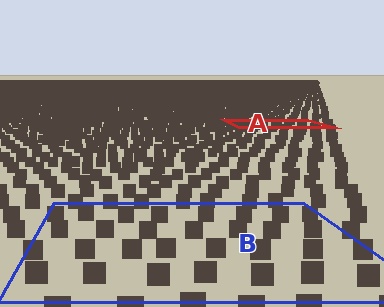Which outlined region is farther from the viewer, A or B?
Region A is farther from the viewer — the texture elements inside it appear smaller and more densely packed.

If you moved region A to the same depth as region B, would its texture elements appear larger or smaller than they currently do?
They would appear larger. At a closer depth, the same texture elements are projected at a bigger on-screen size.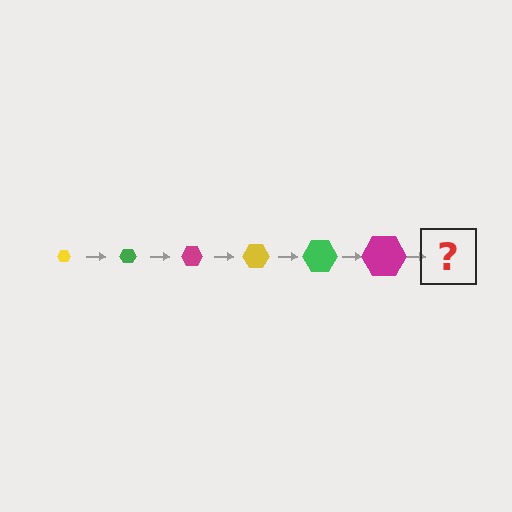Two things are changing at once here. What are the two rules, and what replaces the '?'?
The two rules are that the hexagon grows larger each step and the color cycles through yellow, green, and magenta. The '?' should be a yellow hexagon, larger than the previous one.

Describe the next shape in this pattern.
It should be a yellow hexagon, larger than the previous one.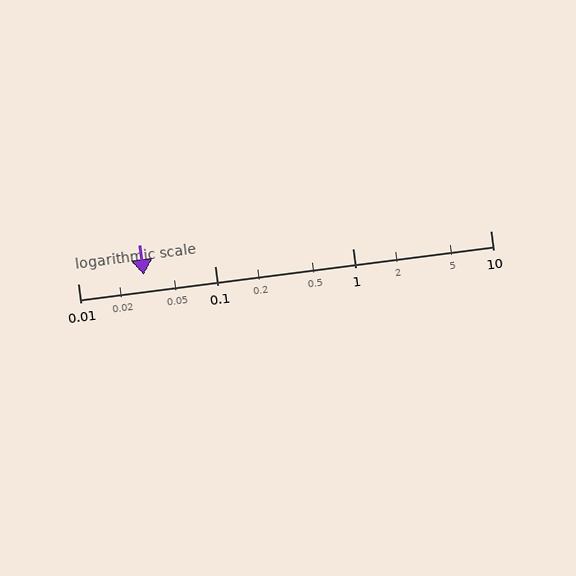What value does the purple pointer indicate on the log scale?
The pointer indicates approximately 0.03.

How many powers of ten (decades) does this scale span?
The scale spans 3 decades, from 0.01 to 10.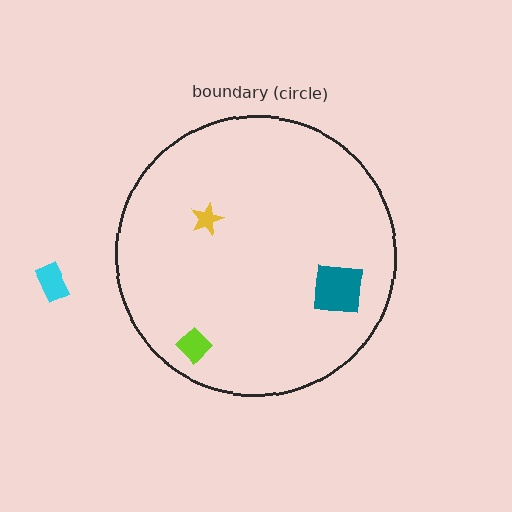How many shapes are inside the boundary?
3 inside, 1 outside.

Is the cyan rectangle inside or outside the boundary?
Outside.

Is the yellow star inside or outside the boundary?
Inside.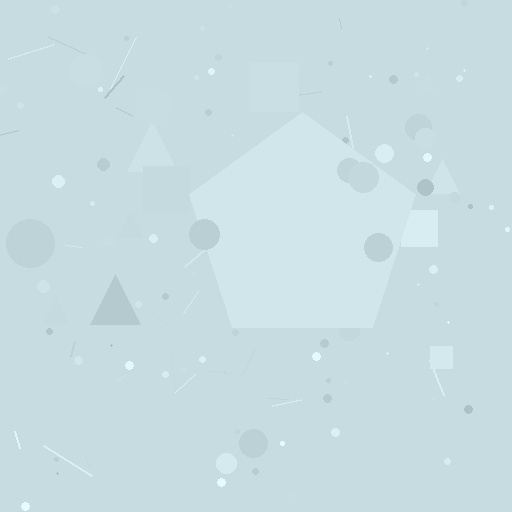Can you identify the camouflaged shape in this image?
The camouflaged shape is a pentagon.